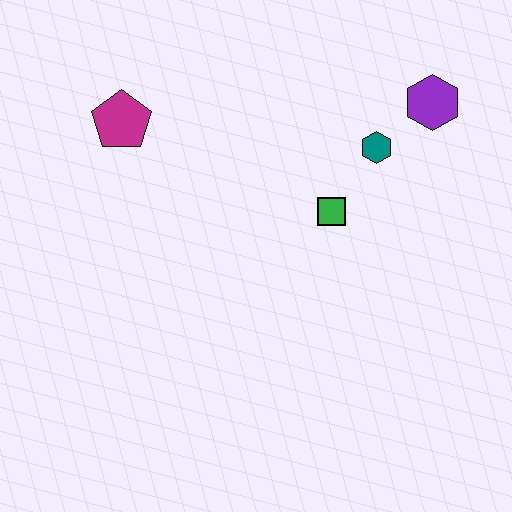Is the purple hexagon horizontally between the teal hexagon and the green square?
No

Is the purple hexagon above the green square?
Yes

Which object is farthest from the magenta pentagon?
The purple hexagon is farthest from the magenta pentagon.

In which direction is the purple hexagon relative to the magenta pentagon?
The purple hexagon is to the right of the magenta pentagon.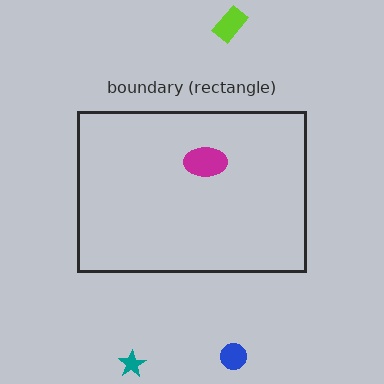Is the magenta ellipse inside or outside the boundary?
Inside.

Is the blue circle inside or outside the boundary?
Outside.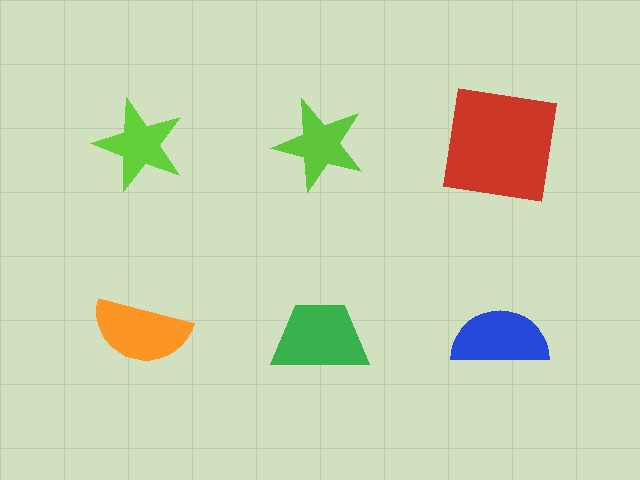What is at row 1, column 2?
A lime star.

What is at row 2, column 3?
A blue semicircle.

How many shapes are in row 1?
3 shapes.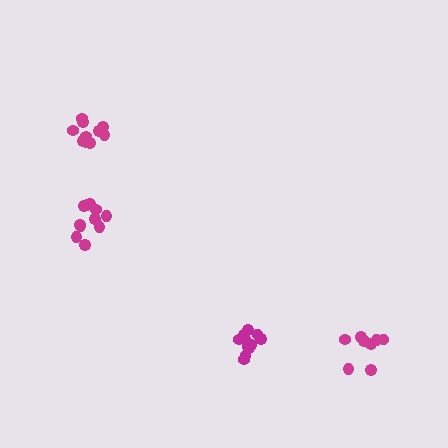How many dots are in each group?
Group 1: 12 dots, Group 2: 10 dots, Group 3: 11 dots, Group 4: 8 dots (41 total).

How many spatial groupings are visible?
There are 4 spatial groupings.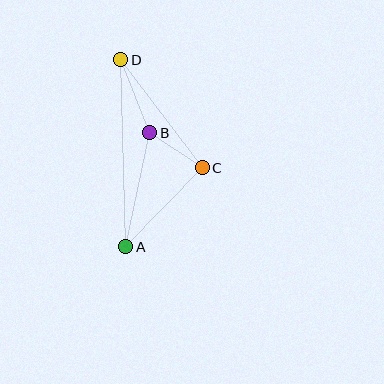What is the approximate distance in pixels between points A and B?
The distance between A and B is approximately 116 pixels.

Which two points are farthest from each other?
Points A and D are farthest from each other.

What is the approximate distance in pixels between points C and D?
The distance between C and D is approximately 136 pixels.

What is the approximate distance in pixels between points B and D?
The distance between B and D is approximately 79 pixels.